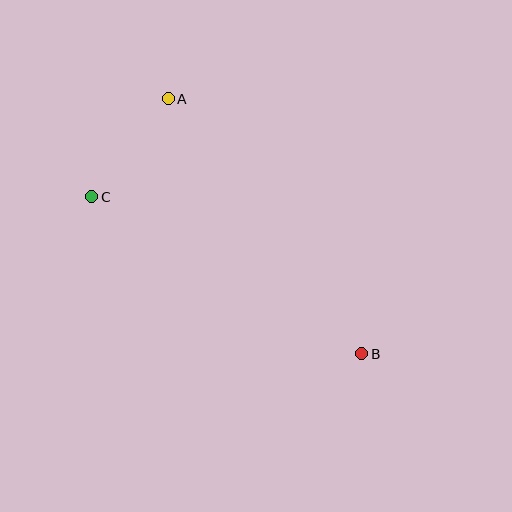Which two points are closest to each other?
Points A and C are closest to each other.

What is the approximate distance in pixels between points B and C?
The distance between B and C is approximately 312 pixels.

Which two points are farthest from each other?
Points A and B are farthest from each other.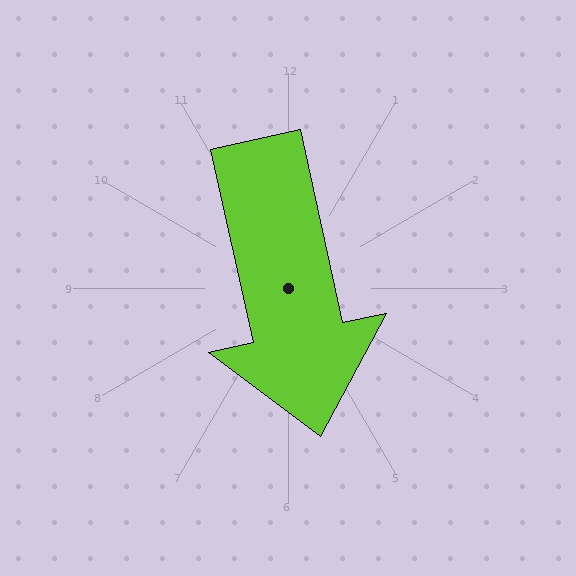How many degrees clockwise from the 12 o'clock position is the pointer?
Approximately 168 degrees.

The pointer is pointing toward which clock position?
Roughly 6 o'clock.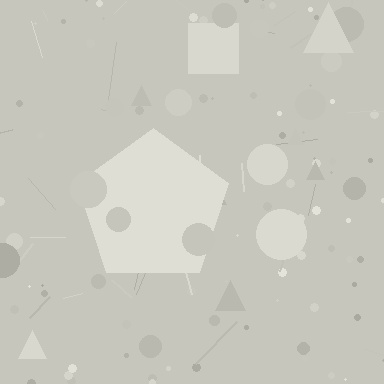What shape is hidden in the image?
A pentagon is hidden in the image.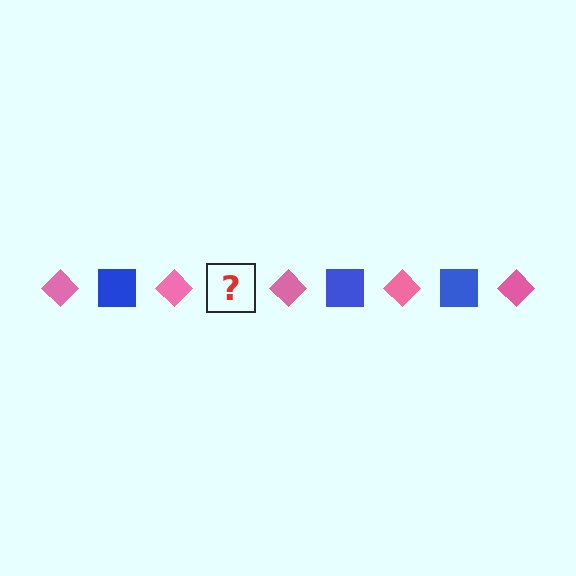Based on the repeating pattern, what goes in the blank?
The blank should be a blue square.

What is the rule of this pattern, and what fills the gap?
The rule is that the pattern alternates between pink diamond and blue square. The gap should be filled with a blue square.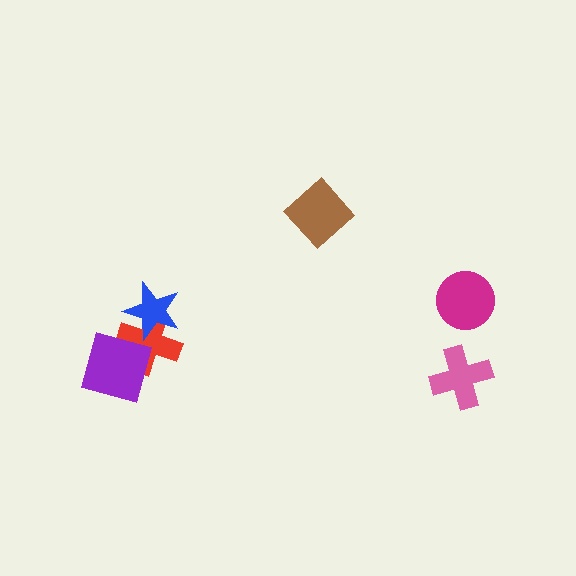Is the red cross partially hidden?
Yes, it is partially covered by another shape.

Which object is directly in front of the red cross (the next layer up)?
The purple diamond is directly in front of the red cross.